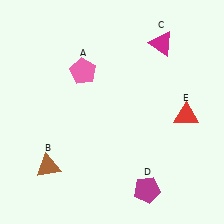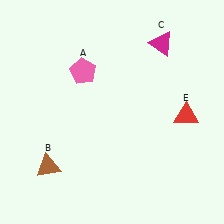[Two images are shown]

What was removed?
The magenta pentagon (D) was removed in Image 2.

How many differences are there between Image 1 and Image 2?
There is 1 difference between the two images.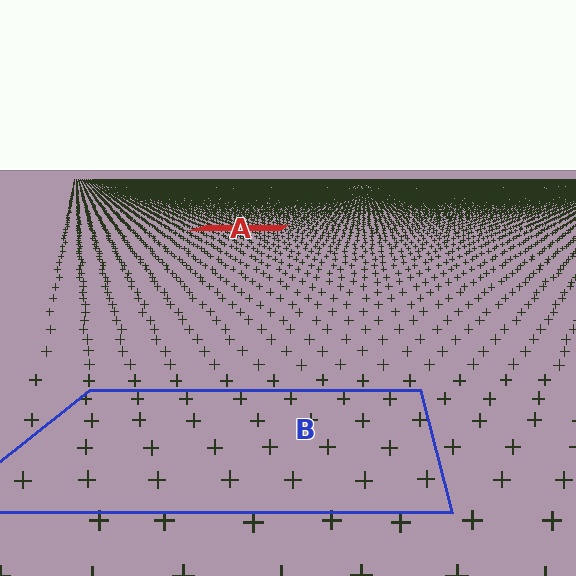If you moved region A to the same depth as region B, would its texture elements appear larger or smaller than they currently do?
They would appear larger. At a closer depth, the same texture elements are projected at a bigger on-screen size.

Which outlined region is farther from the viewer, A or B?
Region A is farther from the viewer — the texture elements inside it appear smaller and more densely packed.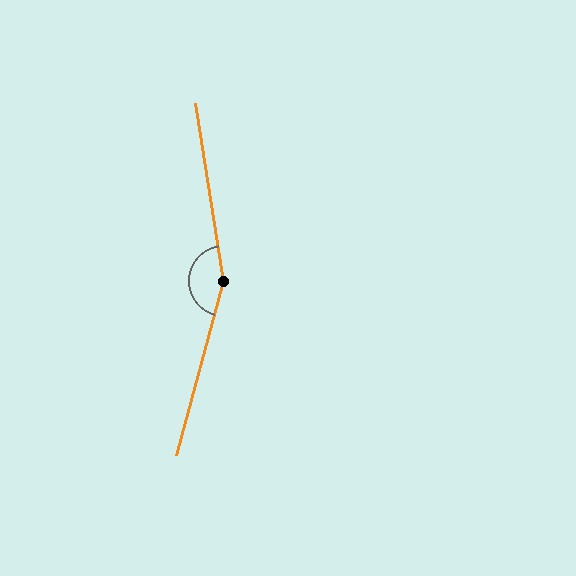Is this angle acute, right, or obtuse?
It is obtuse.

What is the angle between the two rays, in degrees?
Approximately 156 degrees.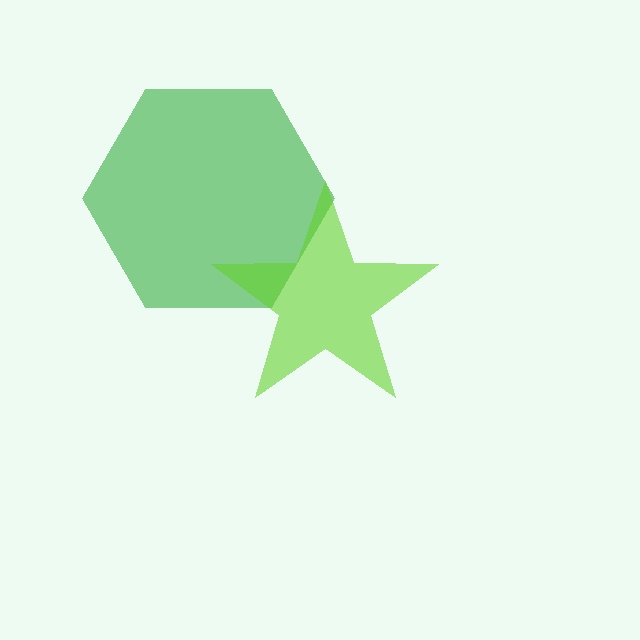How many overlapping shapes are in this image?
There are 2 overlapping shapes in the image.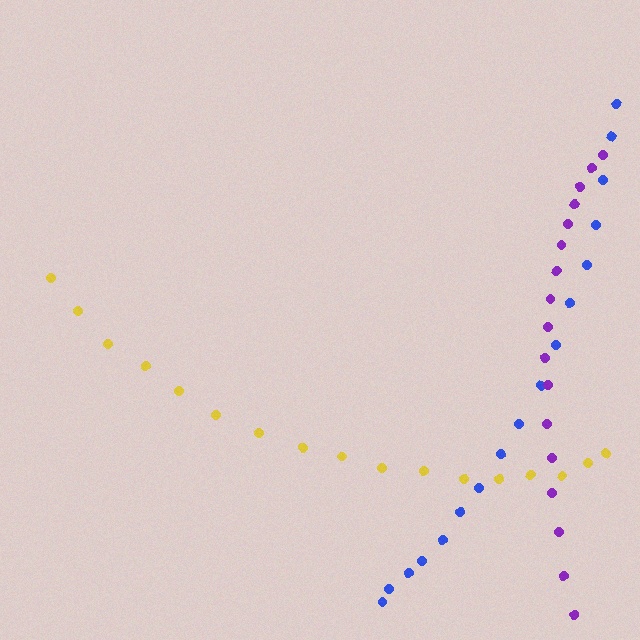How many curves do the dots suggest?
There are 3 distinct paths.